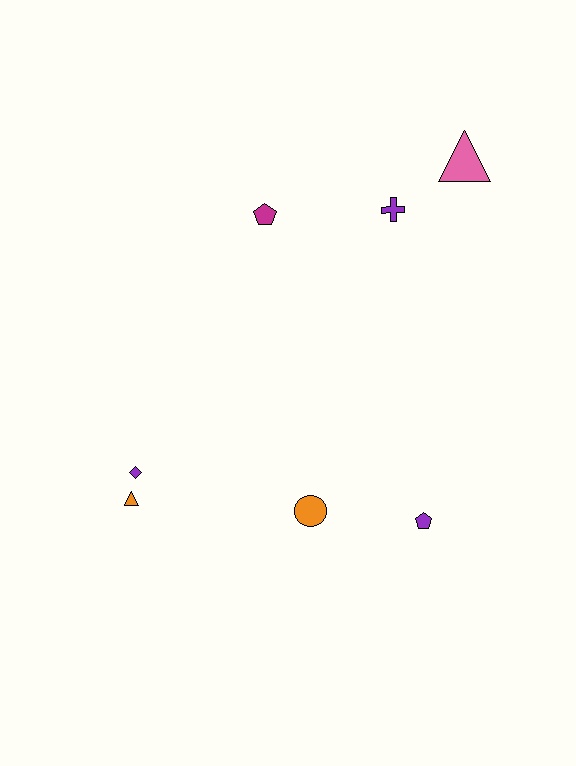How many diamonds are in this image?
There is 1 diamond.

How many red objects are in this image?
There are no red objects.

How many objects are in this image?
There are 7 objects.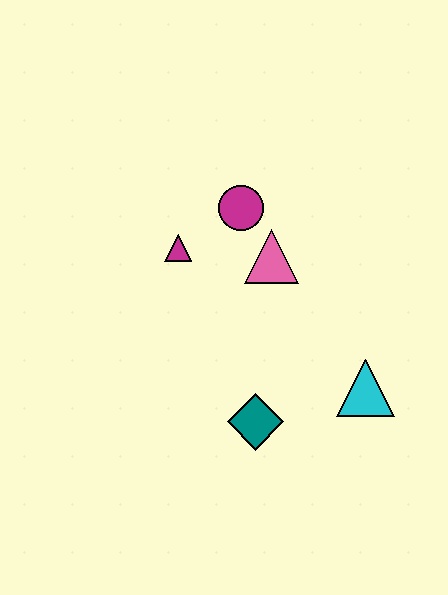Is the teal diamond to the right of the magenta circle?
Yes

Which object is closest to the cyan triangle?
The teal diamond is closest to the cyan triangle.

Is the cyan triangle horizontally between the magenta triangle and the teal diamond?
No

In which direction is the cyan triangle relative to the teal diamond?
The cyan triangle is to the right of the teal diamond.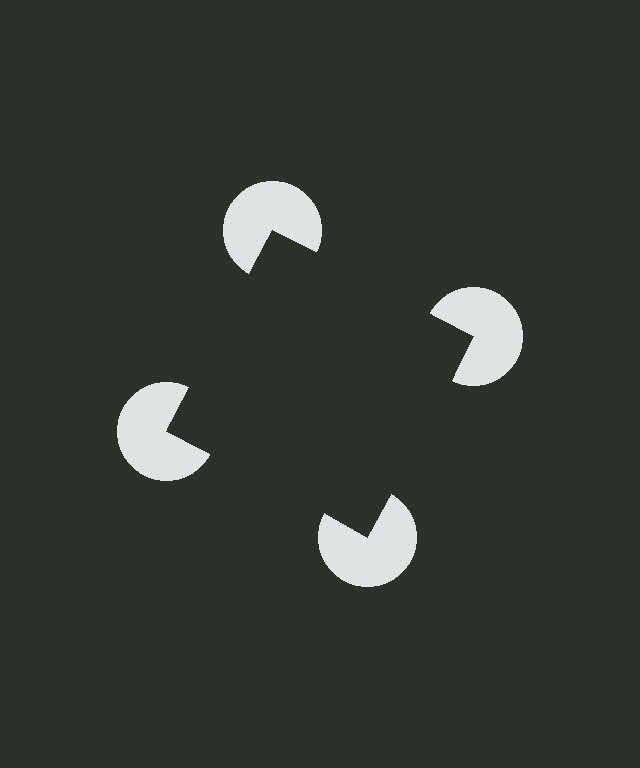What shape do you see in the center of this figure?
An illusory square — its edges are inferred from the aligned wedge cuts in the pac-man discs, not physically drawn.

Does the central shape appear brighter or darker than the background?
It typically appears slightly darker than the background, even though no actual brightness change is drawn.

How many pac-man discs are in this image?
There are 4 — one at each vertex of the illusory square.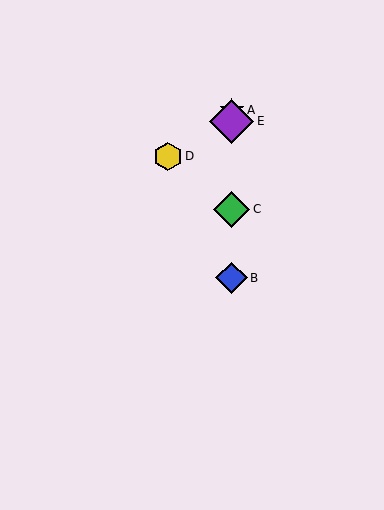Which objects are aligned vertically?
Objects A, B, C, E are aligned vertically.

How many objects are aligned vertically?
4 objects (A, B, C, E) are aligned vertically.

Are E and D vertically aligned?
No, E is at x≈232 and D is at x≈168.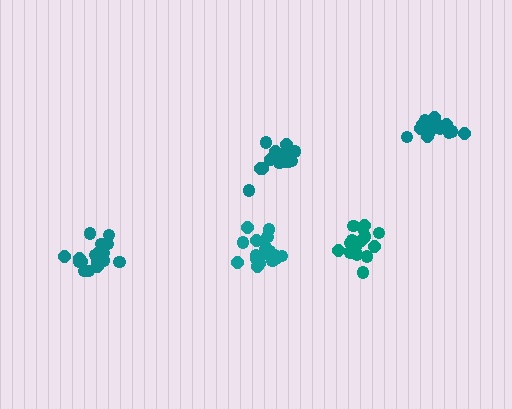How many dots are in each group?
Group 1: 18 dots, Group 2: 17 dots, Group 3: 17 dots, Group 4: 15 dots, Group 5: 20 dots (87 total).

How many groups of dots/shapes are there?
There are 5 groups.